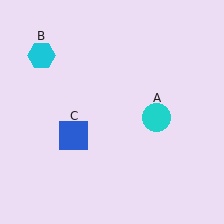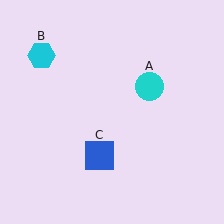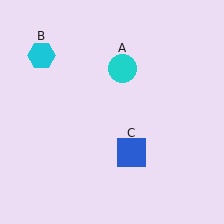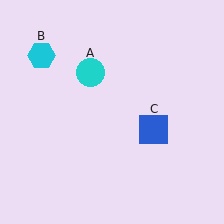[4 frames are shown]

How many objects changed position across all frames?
2 objects changed position: cyan circle (object A), blue square (object C).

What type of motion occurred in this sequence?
The cyan circle (object A), blue square (object C) rotated counterclockwise around the center of the scene.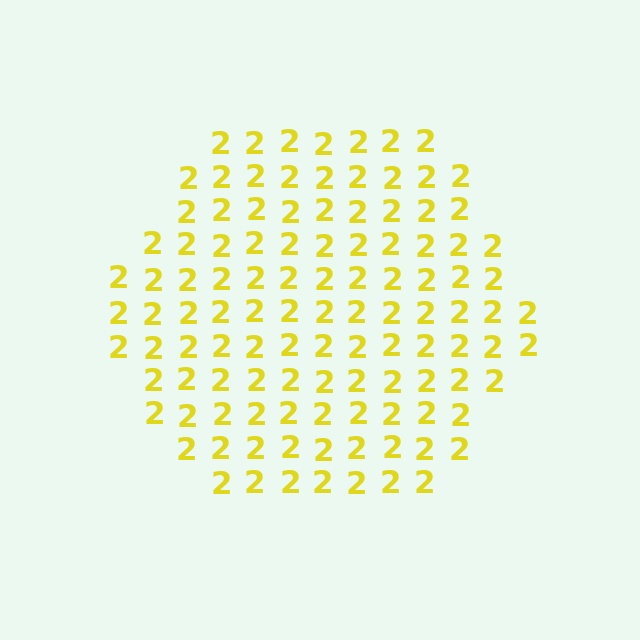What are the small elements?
The small elements are digit 2's.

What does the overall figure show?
The overall figure shows a hexagon.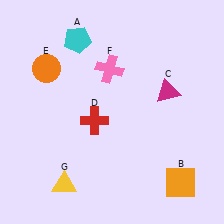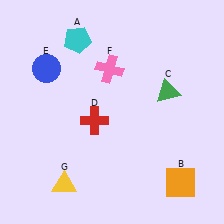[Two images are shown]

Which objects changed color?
C changed from magenta to green. E changed from orange to blue.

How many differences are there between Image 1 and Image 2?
There are 2 differences between the two images.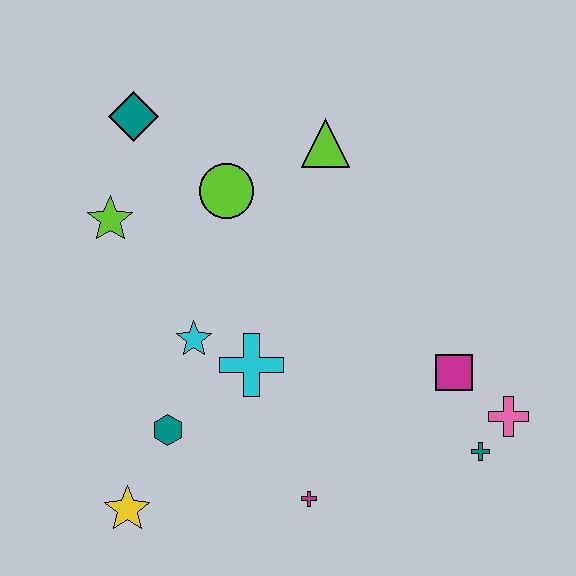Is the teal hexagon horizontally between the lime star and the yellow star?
No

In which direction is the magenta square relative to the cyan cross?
The magenta square is to the right of the cyan cross.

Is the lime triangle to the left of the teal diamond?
No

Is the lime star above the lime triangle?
No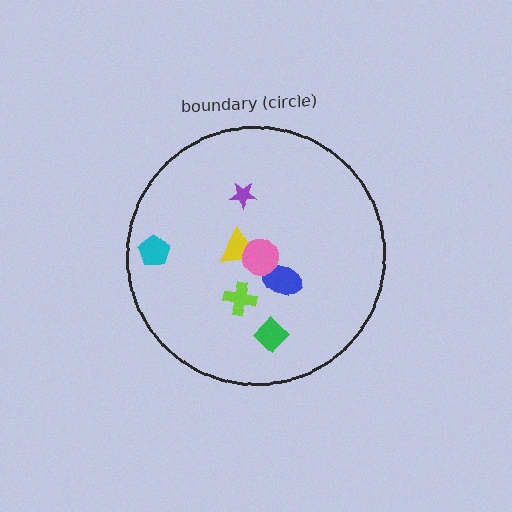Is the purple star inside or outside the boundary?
Inside.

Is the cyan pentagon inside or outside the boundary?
Inside.